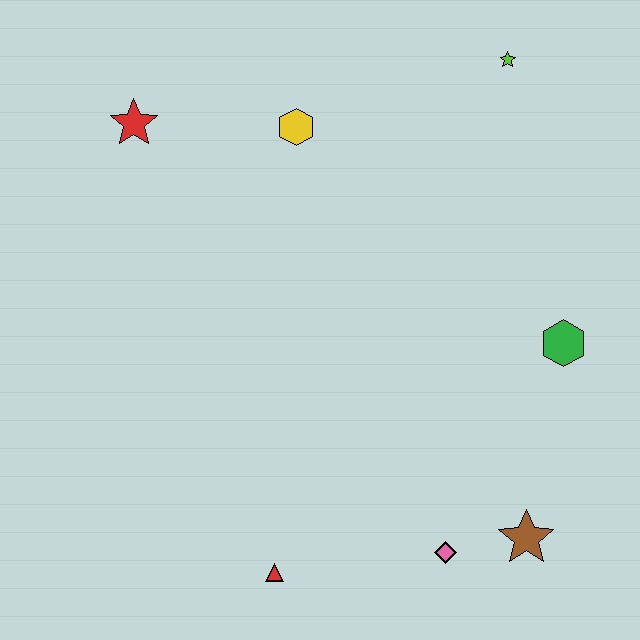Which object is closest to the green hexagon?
The brown star is closest to the green hexagon.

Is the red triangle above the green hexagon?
No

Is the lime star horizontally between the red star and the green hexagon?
Yes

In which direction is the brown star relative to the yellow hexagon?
The brown star is below the yellow hexagon.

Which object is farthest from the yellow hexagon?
The brown star is farthest from the yellow hexagon.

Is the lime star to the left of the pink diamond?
No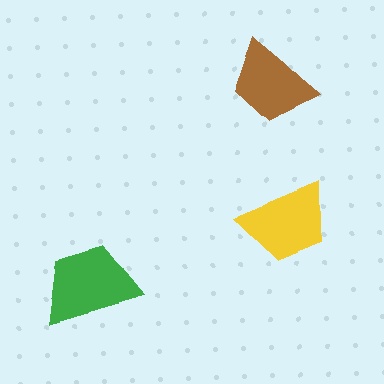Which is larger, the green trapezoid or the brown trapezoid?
The green one.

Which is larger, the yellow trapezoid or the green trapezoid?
The green one.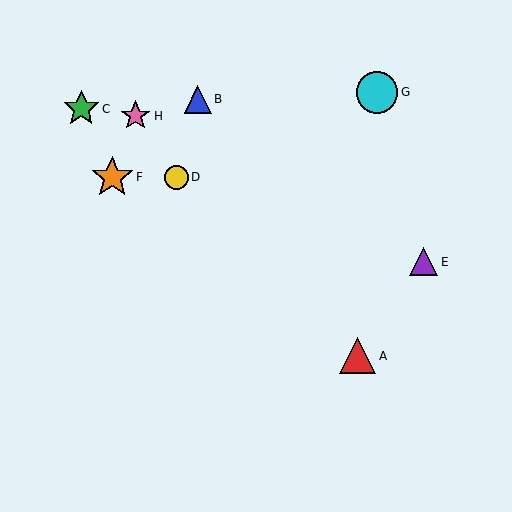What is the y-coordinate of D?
Object D is at y≈177.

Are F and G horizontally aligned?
No, F is at y≈177 and G is at y≈92.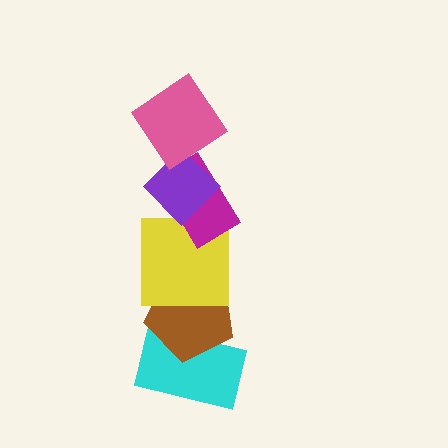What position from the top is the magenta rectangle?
The magenta rectangle is 3rd from the top.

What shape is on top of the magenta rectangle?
The purple diamond is on top of the magenta rectangle.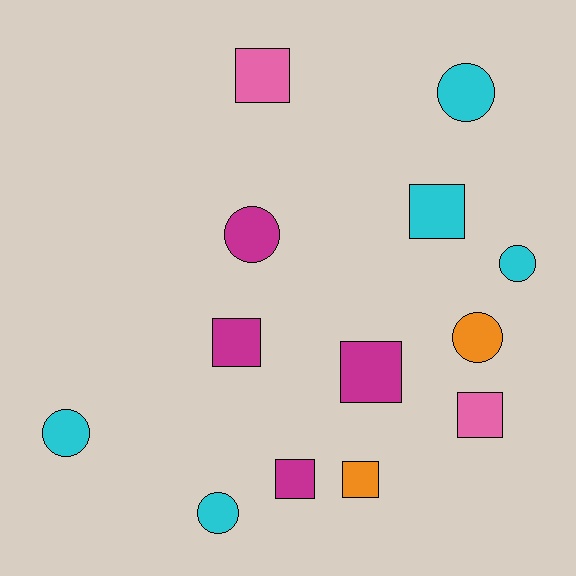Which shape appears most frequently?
Square, with 7 objects.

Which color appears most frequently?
Cyan, with 5 objects.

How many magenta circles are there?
There is 1 magenta circle.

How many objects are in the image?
There are 13 objects.